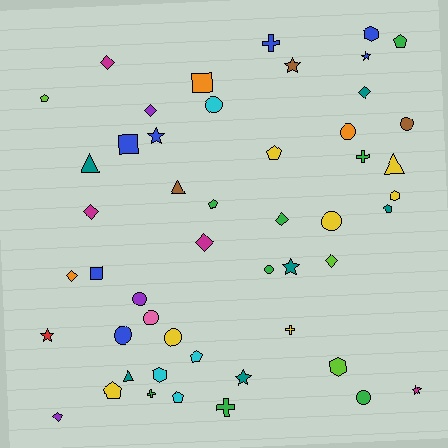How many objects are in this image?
There are 50 objects.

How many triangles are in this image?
There are 4 triangles.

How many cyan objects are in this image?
There are 4 cyan objects.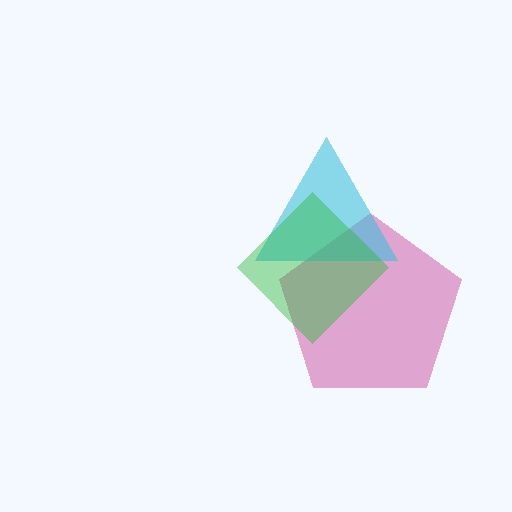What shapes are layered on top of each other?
The layered shapes are: a magenta pentagon, a cyan triangle, a green diamond.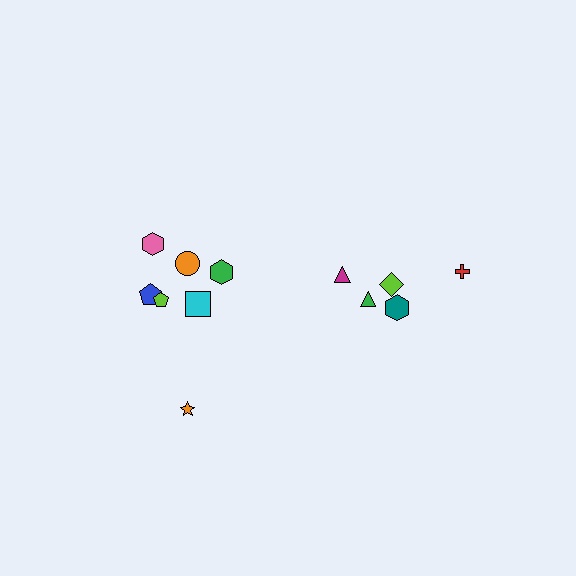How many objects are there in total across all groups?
There are 12 objects.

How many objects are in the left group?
There are 7 objects.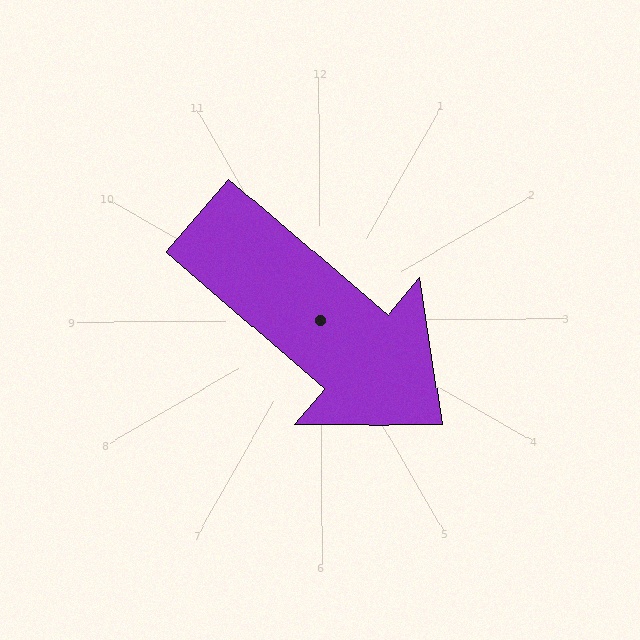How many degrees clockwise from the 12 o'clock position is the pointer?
Approximately 131 degrees.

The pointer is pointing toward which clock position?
Roughly 4 o'clock.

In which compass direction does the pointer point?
Southeast.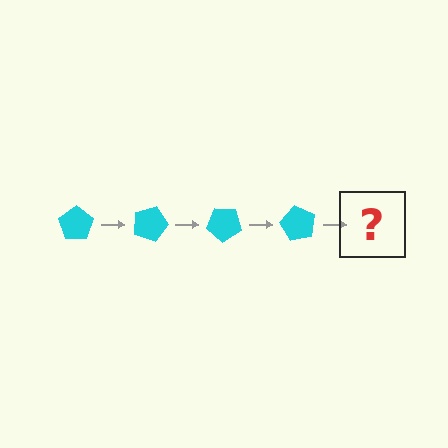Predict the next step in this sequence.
The next step is a cyan pentagon rotated 80 degrees.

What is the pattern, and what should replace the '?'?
The pattern is that the pentagon rotates 20 degrees each step. The '?' should be a cyan pentagon rotated 80 degrees.